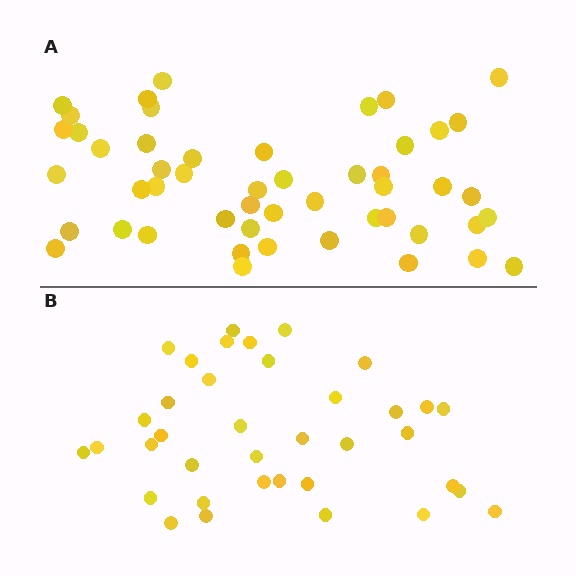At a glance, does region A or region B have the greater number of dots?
Region A (the top region) has more dots.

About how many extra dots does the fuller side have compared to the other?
Region A has approximately 15 more dots than region B.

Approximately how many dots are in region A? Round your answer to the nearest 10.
About 50 dots.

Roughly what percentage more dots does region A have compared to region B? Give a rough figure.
About 35% more.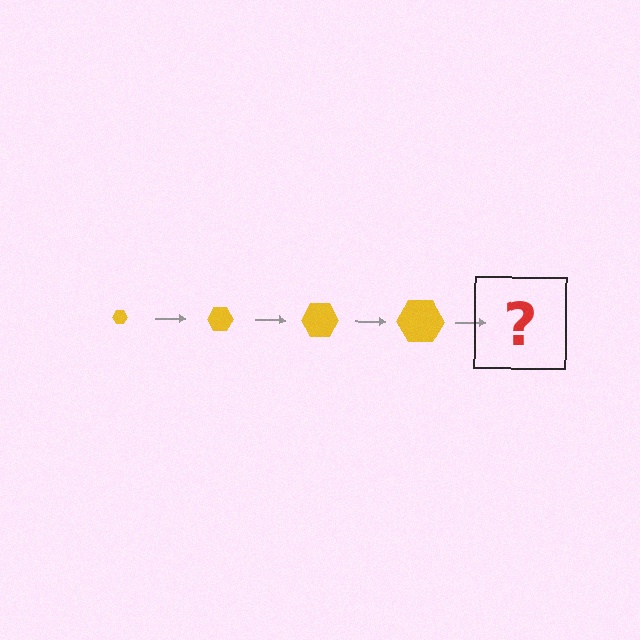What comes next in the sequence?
The next element should be a yellow hexagon, larger than the previous one.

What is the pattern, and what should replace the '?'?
The pattern is that the hexagon gets progressively larger each step. The '?' should be a yellow hexagon, larger than the previous one.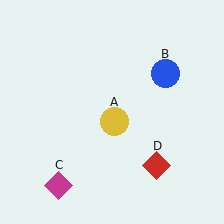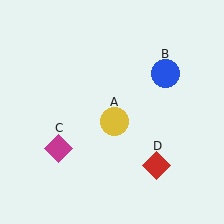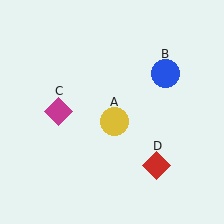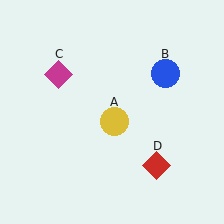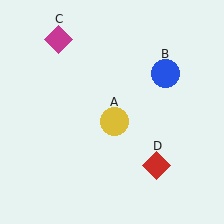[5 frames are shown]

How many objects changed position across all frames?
1 object changed position: magenta diamond (object C).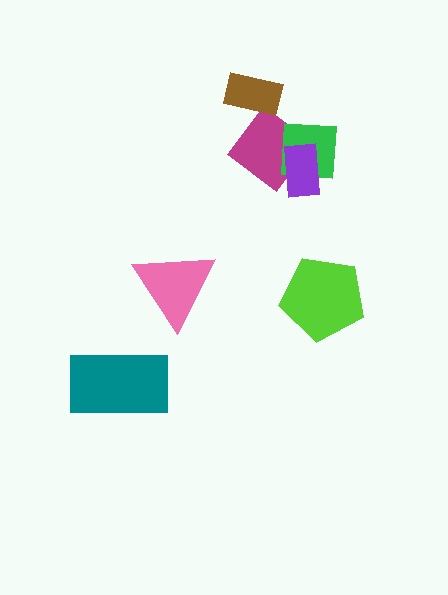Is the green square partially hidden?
Yes, it is partially covered by another shape.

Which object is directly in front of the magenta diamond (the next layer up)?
The green square is directly in front of the magenta diamond.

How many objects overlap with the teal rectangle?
0 objects overlap with the teal rectangle.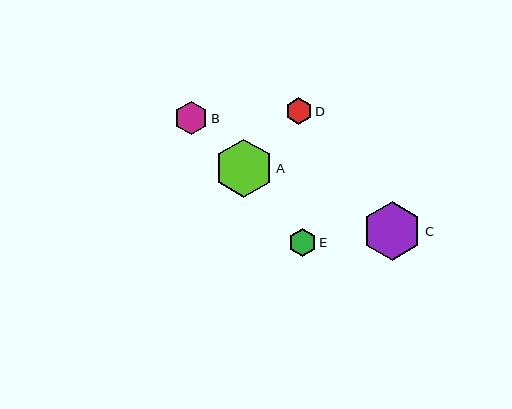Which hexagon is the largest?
Hexagon C is the largest with a size of approximately 59 pixels.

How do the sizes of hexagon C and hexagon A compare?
Hexagon C and hexagon A are approximately the same size.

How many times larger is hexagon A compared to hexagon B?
Hexagon A is approximately 1.8 times the size of hexagon B.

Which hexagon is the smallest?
Hexagon D is the smallest with a size of approximately 27 pixels.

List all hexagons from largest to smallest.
From largest to smallest: C, A, B, E, D.